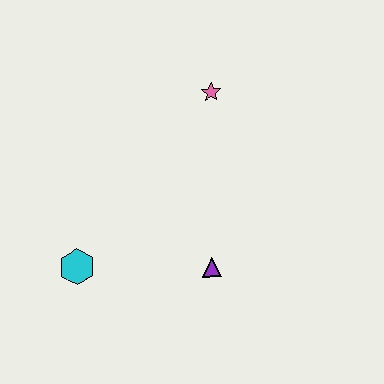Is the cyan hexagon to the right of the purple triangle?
No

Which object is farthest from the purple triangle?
The pink star is farthest from the purple triangle.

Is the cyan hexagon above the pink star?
No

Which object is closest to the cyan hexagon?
The purple triangle is closest to the cyan hexagon.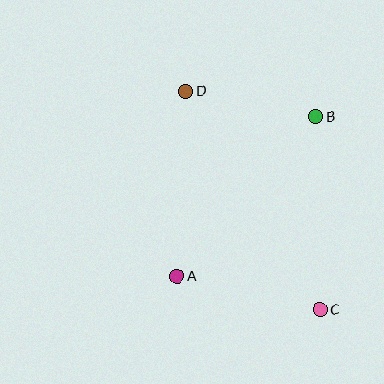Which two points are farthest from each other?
Points C and D are farthest from each other.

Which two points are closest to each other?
Points B and D are closest to each other.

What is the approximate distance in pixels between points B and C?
The distance between B and C is approximately 193 pixels.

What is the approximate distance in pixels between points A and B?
The distance between A and B is approximately 212 pixels.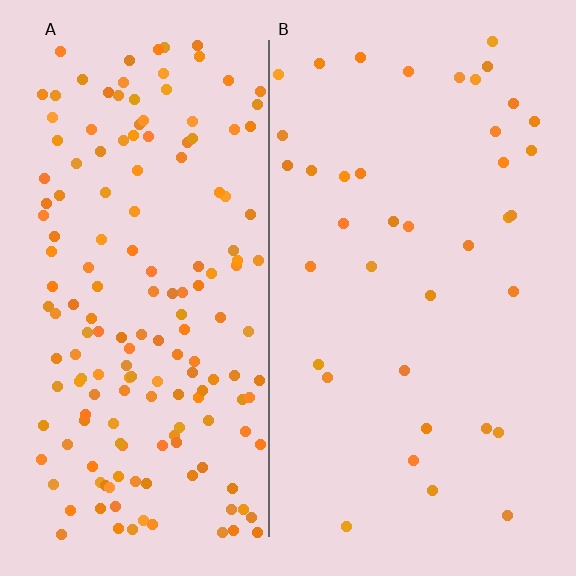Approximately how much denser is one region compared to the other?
Approximately 4.3× — region A over region B.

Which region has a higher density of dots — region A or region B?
A (the left).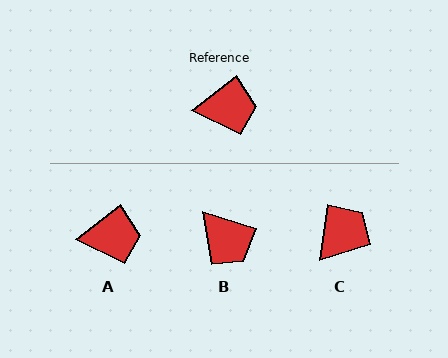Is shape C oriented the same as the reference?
No, it is off by about 44 degrees.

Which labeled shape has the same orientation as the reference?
A.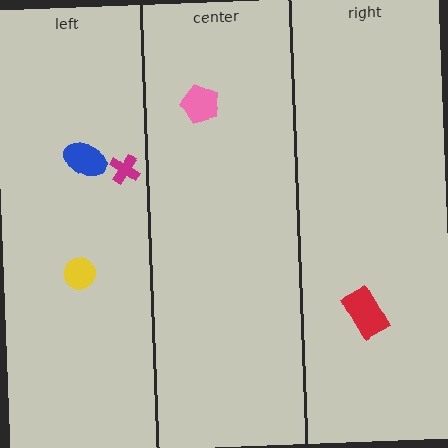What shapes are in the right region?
The red rectangle.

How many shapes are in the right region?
1.